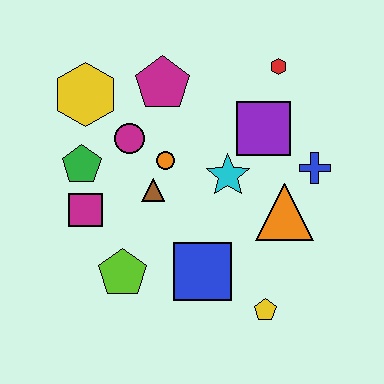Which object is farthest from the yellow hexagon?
The yellow pentagon is farthest from the yellow hexagon.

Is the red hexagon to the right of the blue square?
Yes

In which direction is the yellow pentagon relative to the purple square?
The yellow pentagon is below the purple square.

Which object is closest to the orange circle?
The brown triangle is closest to the orange circle.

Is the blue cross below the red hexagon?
Yes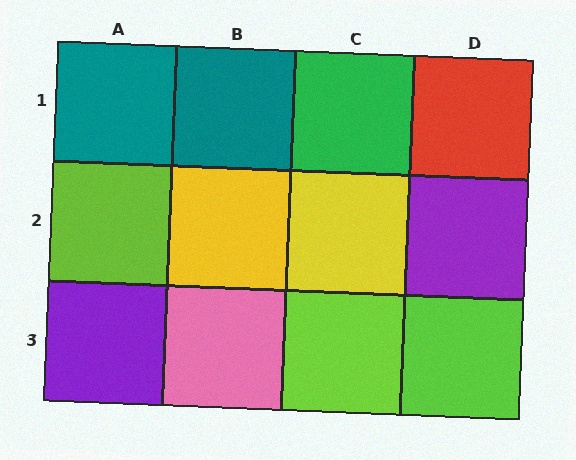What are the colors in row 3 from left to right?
Purple, pink, lime, lime.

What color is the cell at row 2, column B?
Yellow.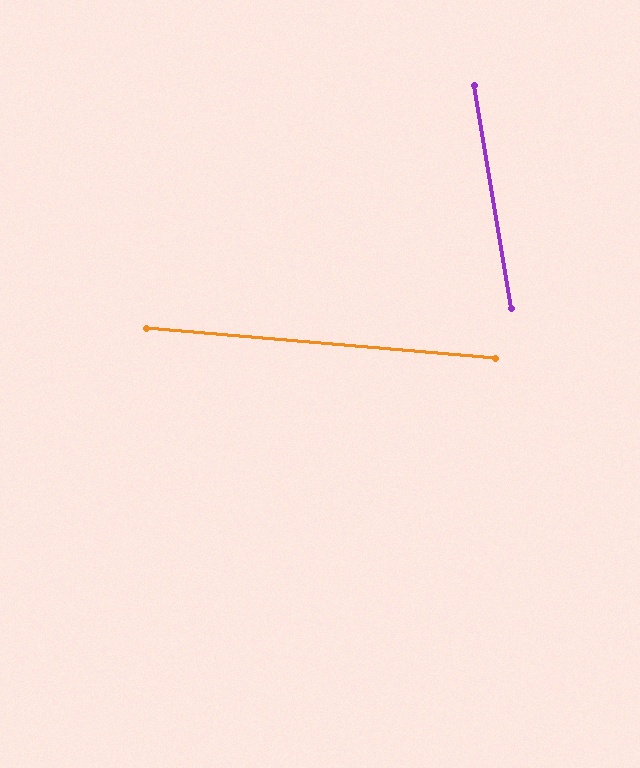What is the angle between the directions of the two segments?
Approximately 76 degrees.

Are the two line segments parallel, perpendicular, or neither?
Neither parallel nor perpendicular — they differ by about 76°.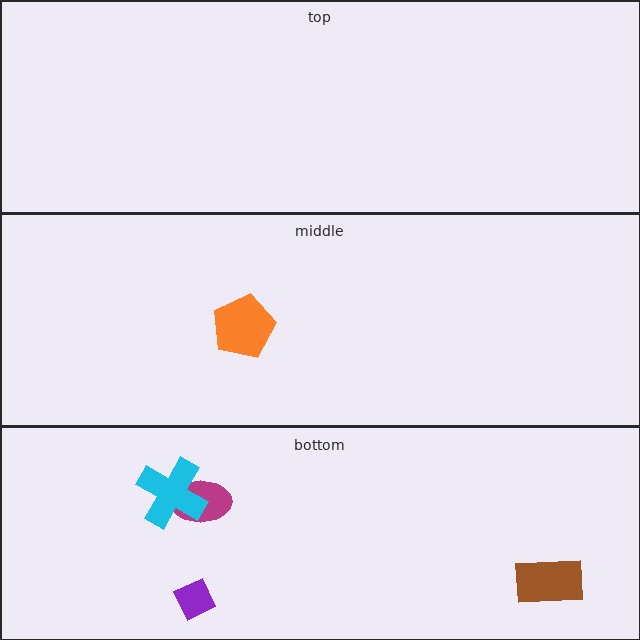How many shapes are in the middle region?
1.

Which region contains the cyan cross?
The bottom region.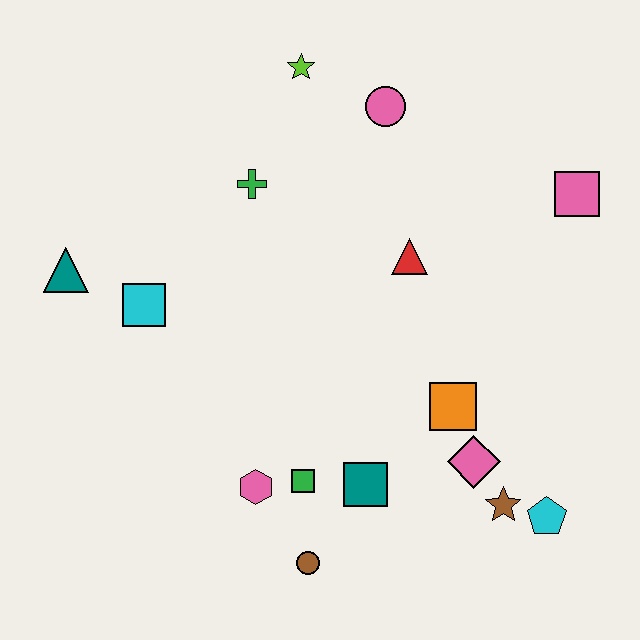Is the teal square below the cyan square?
Yes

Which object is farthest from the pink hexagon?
The pink square is farthest from the pink hexagon.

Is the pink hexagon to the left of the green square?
Yes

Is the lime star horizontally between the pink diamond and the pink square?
No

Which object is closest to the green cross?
The lime star is closest to the green cross.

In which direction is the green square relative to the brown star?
The green square is to the left of the brown star.